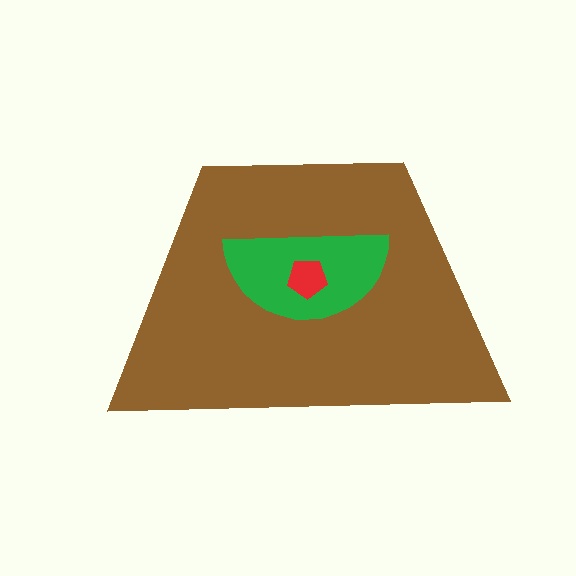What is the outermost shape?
The brown trapezoid.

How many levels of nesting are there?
3.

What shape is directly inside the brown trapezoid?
The green semicircle.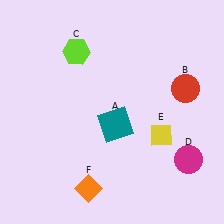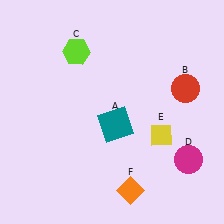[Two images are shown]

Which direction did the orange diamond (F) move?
The orange diamond (F) moved right.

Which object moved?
The orange diamond (F) moved right.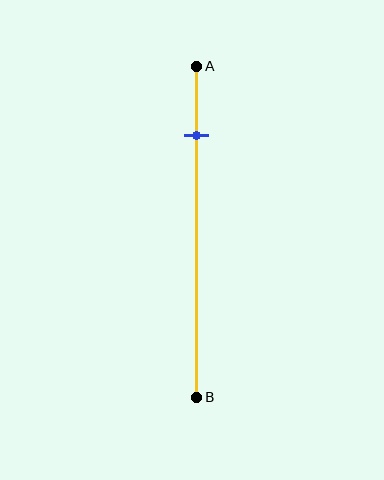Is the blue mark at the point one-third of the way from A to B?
No, the mark is at about 20% from A, not at the 33% one-third point.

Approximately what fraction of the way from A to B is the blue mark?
The blue mark is approximately 20% of the way from A to B.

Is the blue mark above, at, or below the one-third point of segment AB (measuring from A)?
The blue mark is above the one-third point of segment AB.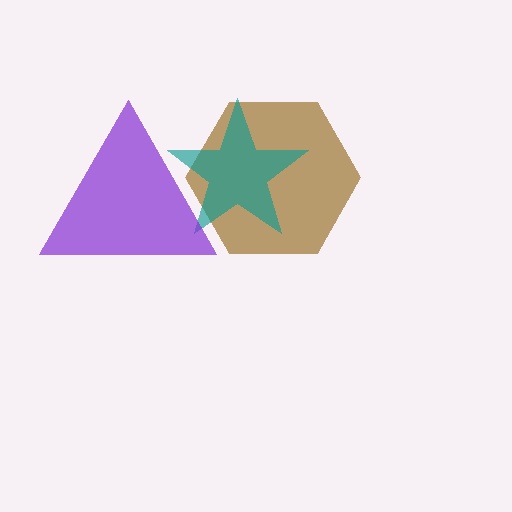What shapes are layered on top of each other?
The layered shapes are: a brown hexagon, a teal star, a purple triangle.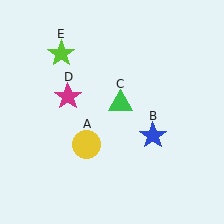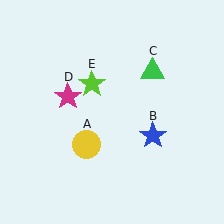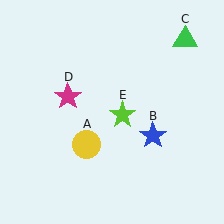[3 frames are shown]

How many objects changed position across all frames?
2 objects changed position: green triangle (object C), lime star (object E).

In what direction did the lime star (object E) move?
The lime star (object E) moved down and to the right.